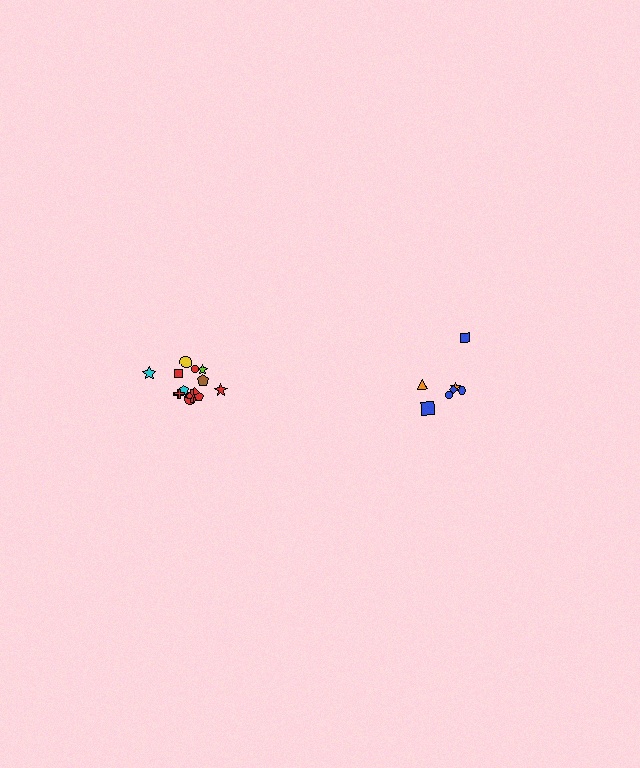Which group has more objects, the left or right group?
The left group.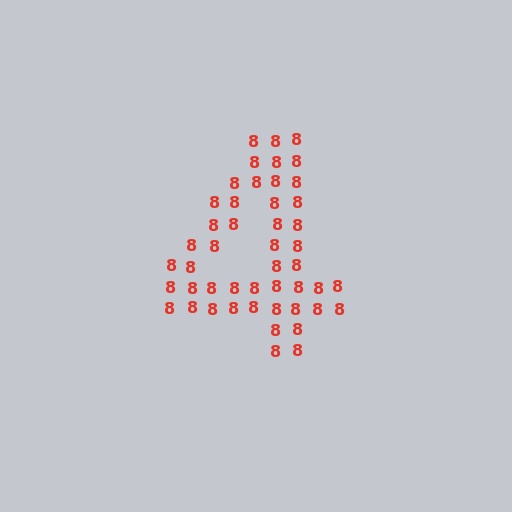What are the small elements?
The small elements are digit 8's.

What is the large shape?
The large shape is the digit 4.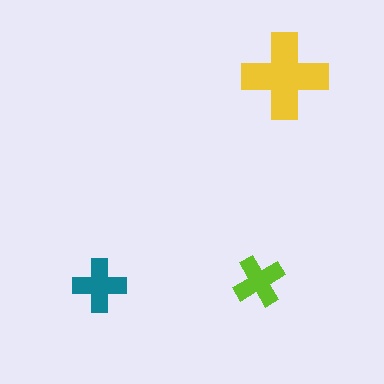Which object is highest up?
The yellow cross is topmost.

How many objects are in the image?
There are 3 objects in the image.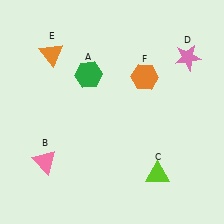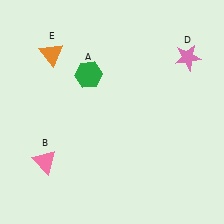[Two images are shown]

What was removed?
The orange hexagon (F), the lime triangle (C) were removed in Image 2.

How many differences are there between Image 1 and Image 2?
There are 2 differences between the two images.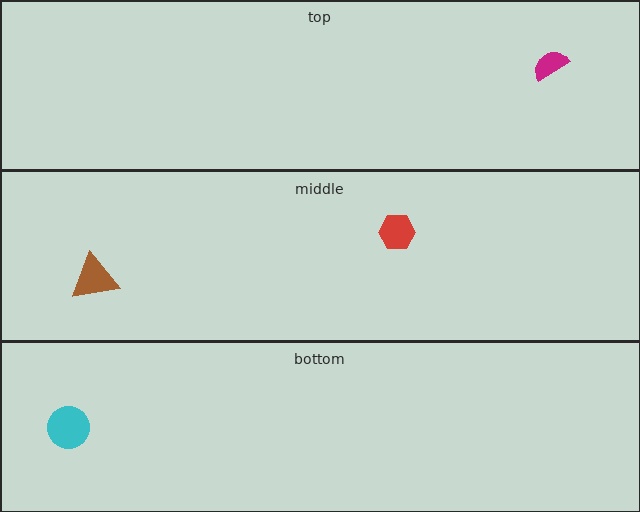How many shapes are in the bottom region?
1.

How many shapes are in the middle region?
2.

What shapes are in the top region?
The magenta semicircle.